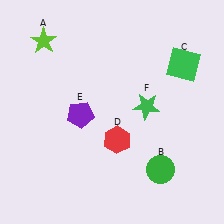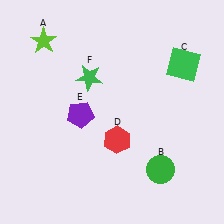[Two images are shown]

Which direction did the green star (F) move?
The green star (F) moved left.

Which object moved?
The green star (F) moved left.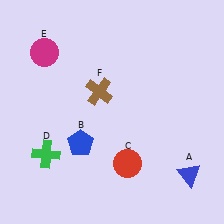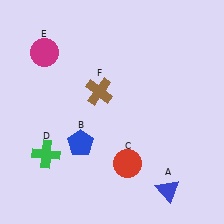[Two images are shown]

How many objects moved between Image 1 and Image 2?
1 object moved between the two images.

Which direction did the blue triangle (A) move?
The blue triangle (A) moved left.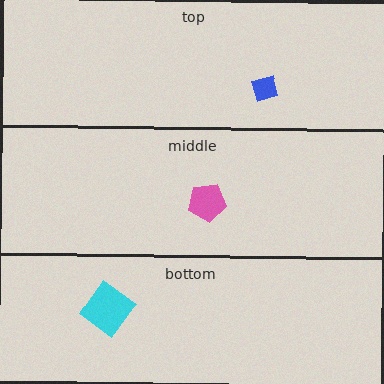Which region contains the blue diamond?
The top region.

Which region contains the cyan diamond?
The bottom region.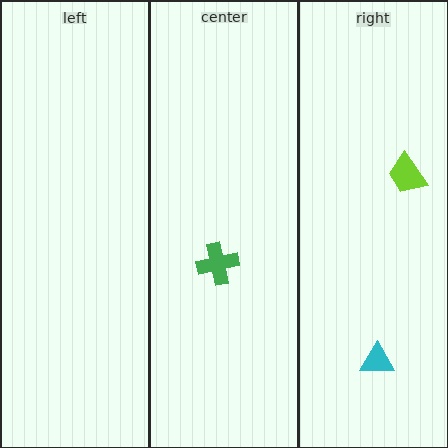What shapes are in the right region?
The cyan triangle, the lime trapezoid.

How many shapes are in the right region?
2.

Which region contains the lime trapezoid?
The right region.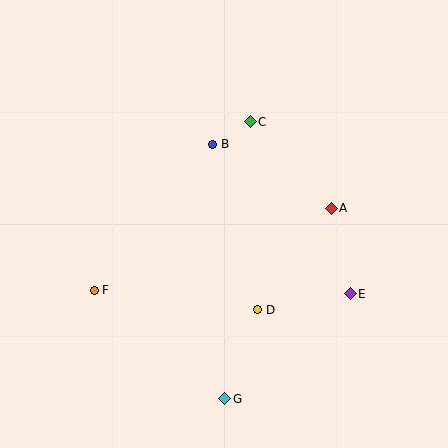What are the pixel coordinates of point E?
Point E is at (350, 294).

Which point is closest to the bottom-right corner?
Point E is closest to the bottom-right corner.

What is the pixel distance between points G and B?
The distance between G and B is 255 pixels.